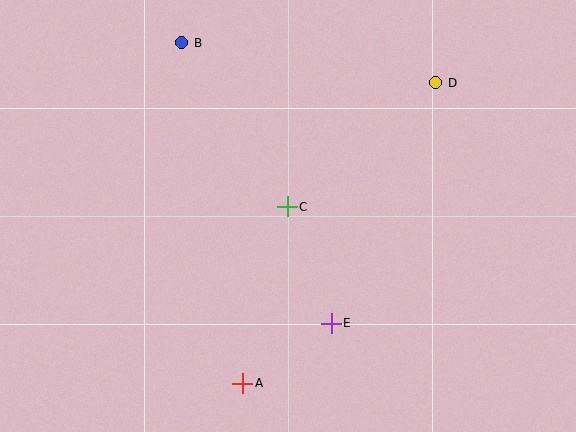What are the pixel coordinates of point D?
Point D is at (436, 83).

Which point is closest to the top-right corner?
Point D is closest to the top-right corner.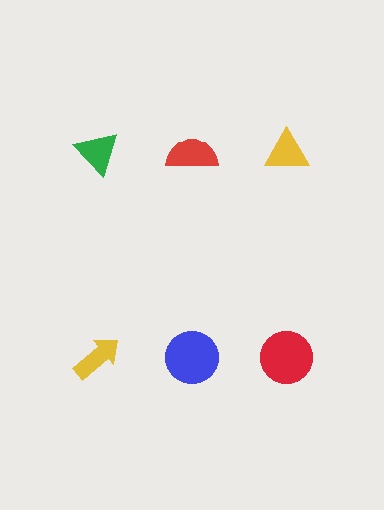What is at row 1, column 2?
A red semicircle.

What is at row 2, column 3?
A red circle.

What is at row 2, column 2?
A blue circle.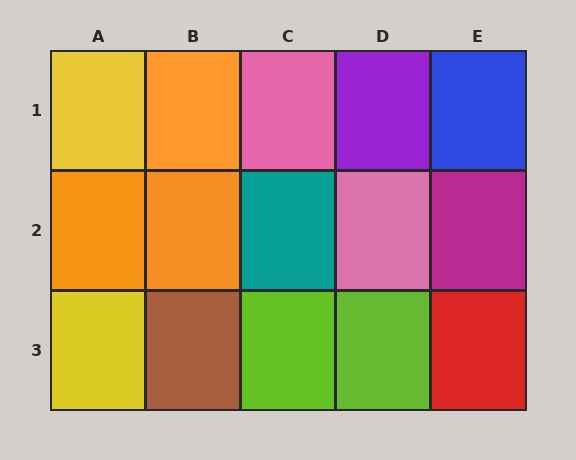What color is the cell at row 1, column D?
Purple.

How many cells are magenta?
1 cell is magenta.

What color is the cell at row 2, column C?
Teal.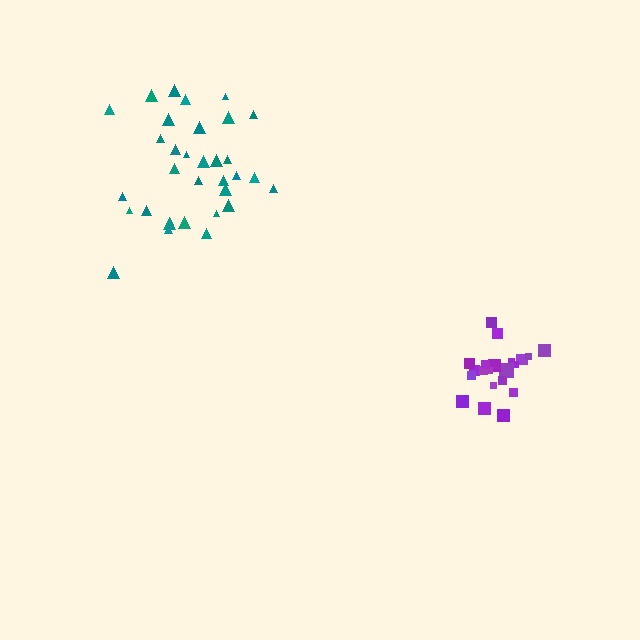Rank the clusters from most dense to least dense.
purple, teal.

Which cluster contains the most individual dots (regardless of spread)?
Teal (33).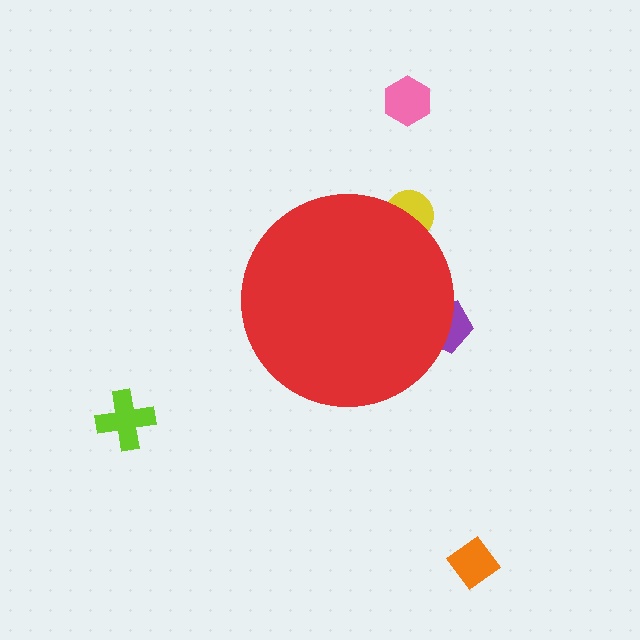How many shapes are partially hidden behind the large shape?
2 shapes are partially hidden.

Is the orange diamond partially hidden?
No, the orange diamond is fully visible.